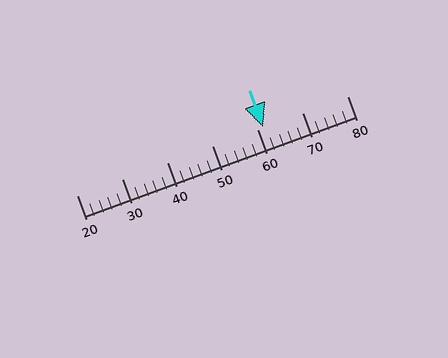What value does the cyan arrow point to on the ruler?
The cyan arrow points to approximately 61.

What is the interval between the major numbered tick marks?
The major tick marks are spaced 10 units apart.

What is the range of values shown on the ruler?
The ruler shows values from 20 to 80.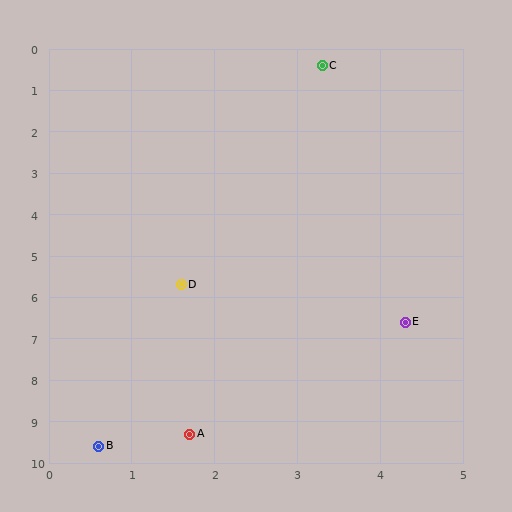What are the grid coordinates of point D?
Point D is at approximately (1.6, 5.7).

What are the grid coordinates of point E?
Point E is at approximately (4.3, 6.6).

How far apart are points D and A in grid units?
Points D and A are about 3.6 grid units apart.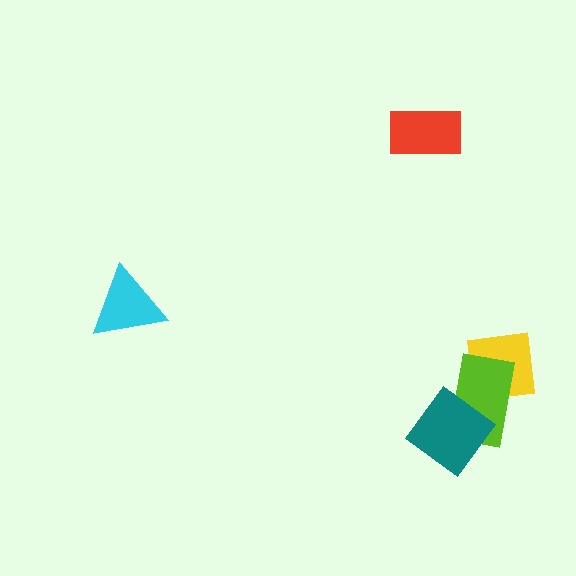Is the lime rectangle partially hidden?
Yes, it is partially covered by another shape.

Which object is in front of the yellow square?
The lime rectangle is in front of the yellow square.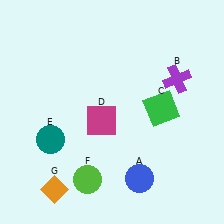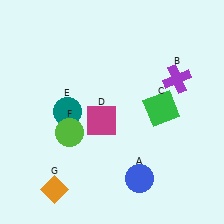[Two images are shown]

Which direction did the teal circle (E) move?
The teal circle (E) moved up.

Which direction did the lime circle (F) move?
The lime circle (F) moved up.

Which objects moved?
The objects that moved are: the teal circle (E), the lime circle (F).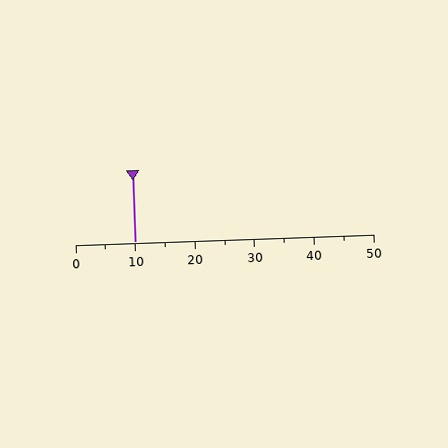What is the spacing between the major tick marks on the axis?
The major ticks are spaced 10 apart.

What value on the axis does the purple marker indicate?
The marker indicates approximately 10.